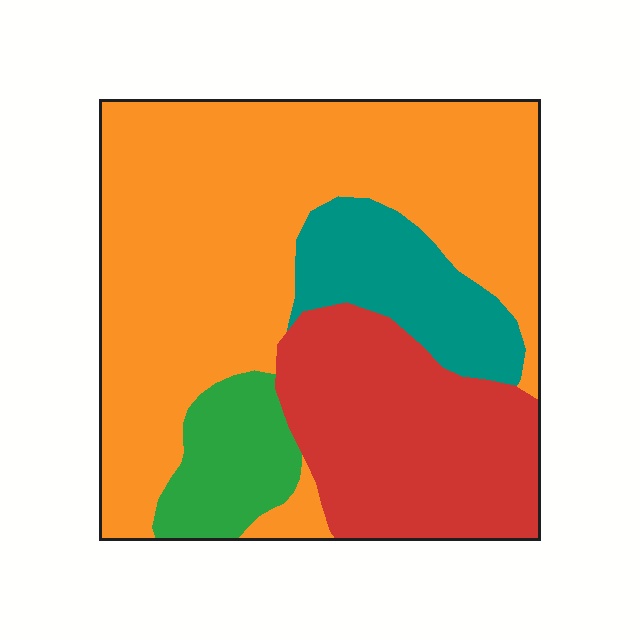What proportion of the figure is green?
Green covers around 10% of the figure.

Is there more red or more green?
Red.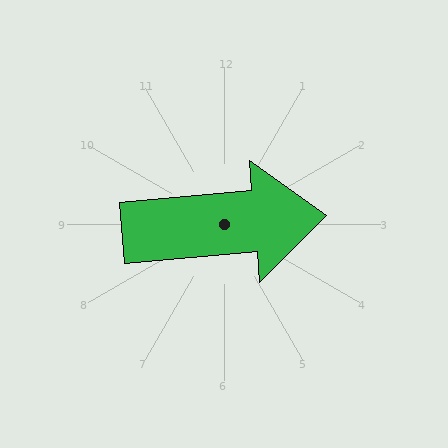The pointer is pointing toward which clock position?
Roughly 3 o'clock.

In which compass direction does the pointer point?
East.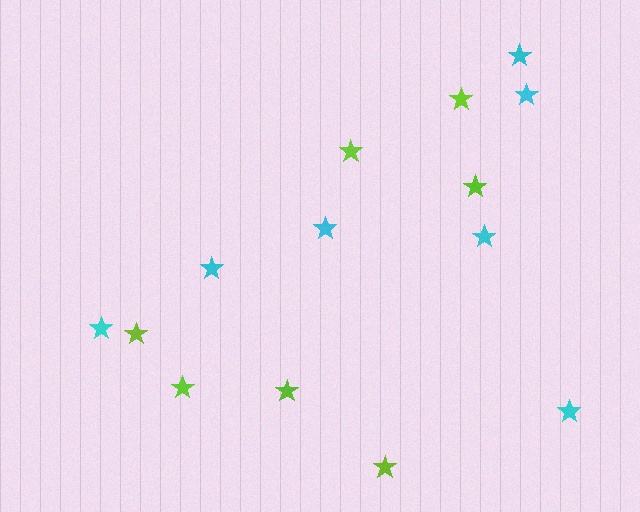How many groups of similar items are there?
There are 2 groups: one group of lime stars (7) and one group of cyan stars (7).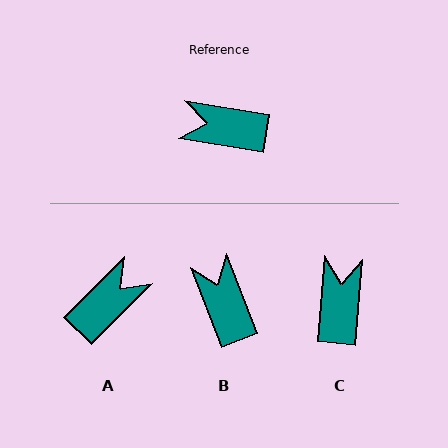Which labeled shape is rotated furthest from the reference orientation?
A, about 125 degrees away.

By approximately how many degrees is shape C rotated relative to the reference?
Approximately 85 degrees clockwise.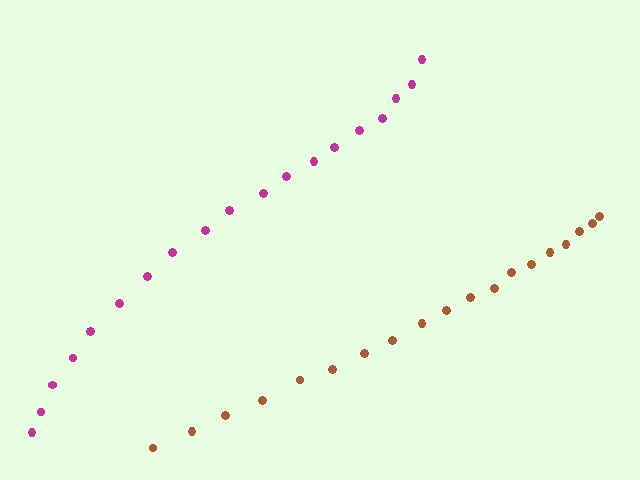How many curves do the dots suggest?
There are 2 distinct paths.